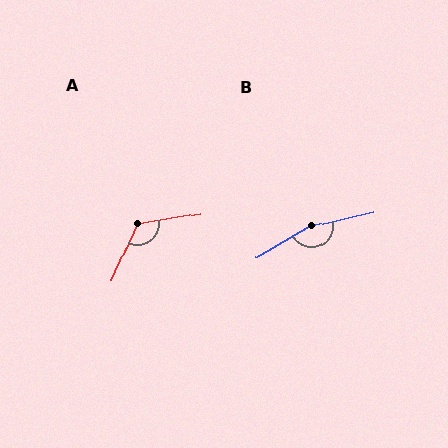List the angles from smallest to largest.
A (123°), B (161°).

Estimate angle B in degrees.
Approximately 161 degrees.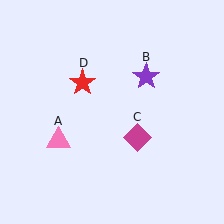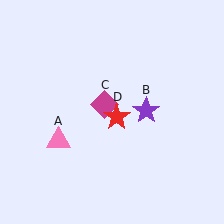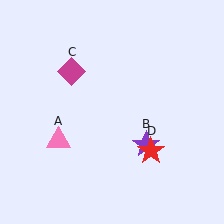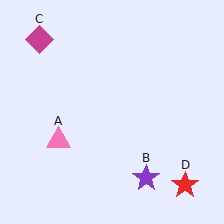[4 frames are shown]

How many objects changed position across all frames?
3 objects changed position: purple star (object B), magenta diamond (object C), red star (object D).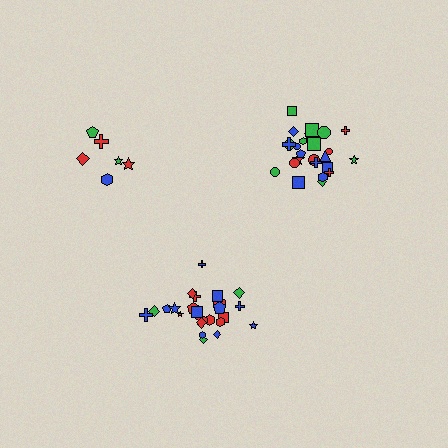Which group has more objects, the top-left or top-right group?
The top-right group.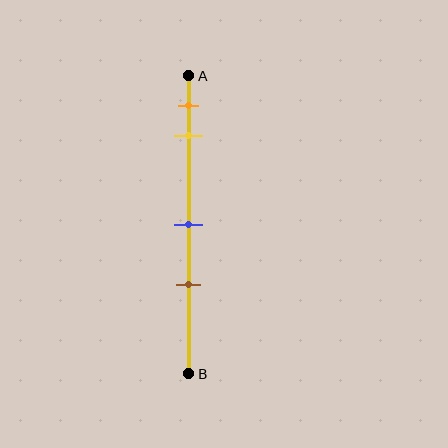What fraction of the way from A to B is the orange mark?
The orange mark is approximately 10% (0.1) of the way from A to B.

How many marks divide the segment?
There are 4 marks dividing the segment.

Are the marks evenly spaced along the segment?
No, the marks are not evenly spaced.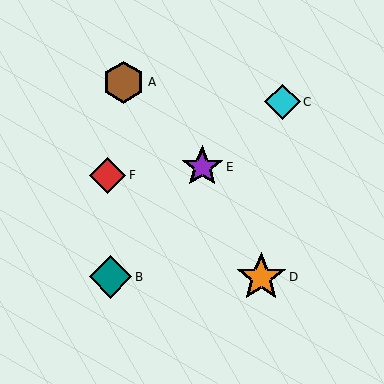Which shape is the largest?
The orange star (labeled D) is the largest.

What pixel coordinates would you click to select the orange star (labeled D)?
Click at (261, 277) to select the orange star D.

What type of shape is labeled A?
Shape A is a brown hexagon.